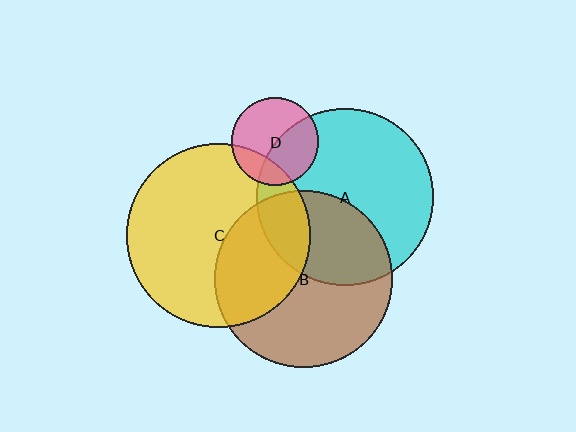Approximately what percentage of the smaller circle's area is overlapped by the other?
Approximately 20%.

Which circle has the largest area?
Circle C (yellow).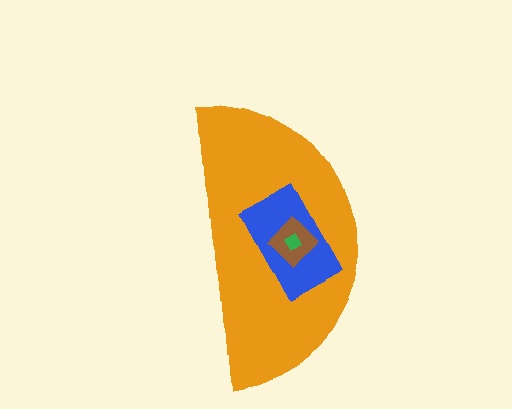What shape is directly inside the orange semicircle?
The blue rectangle.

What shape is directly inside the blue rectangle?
The brown diamond.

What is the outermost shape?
The orange semicircle.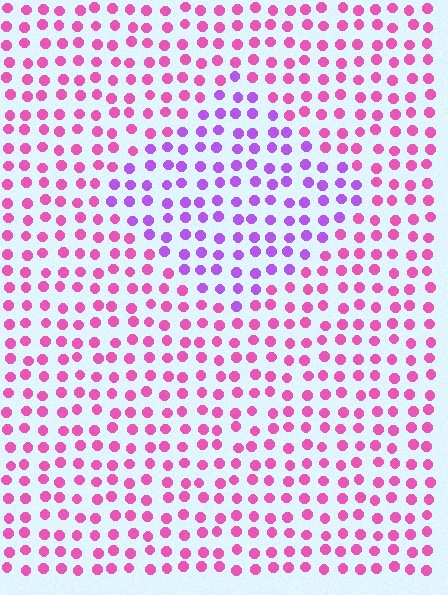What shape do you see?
I see a diamond.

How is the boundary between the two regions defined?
The boundary is defined purely by a slight shift in hue (about 42 degrees). Spacing, size, and orientation are identical on both sides.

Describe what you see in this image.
The image is filled with small pink elements in a uniform arrangement. A diamond-shaped region is visible where the elements are tinted to a slightly different hue, forming a subtle color boundary.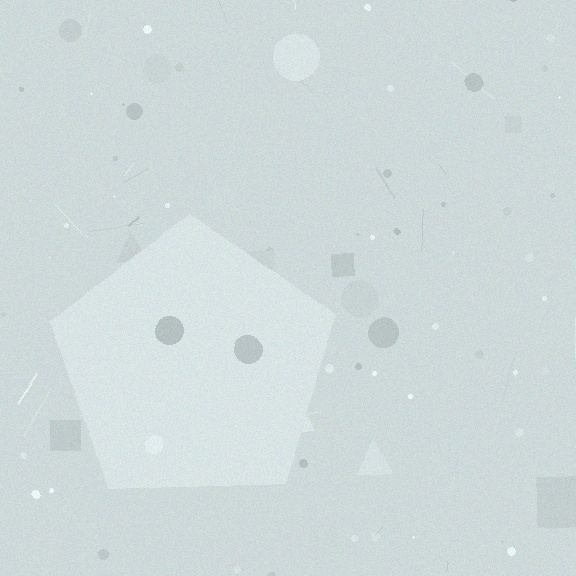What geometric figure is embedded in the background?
A pentagon is embedded in the background.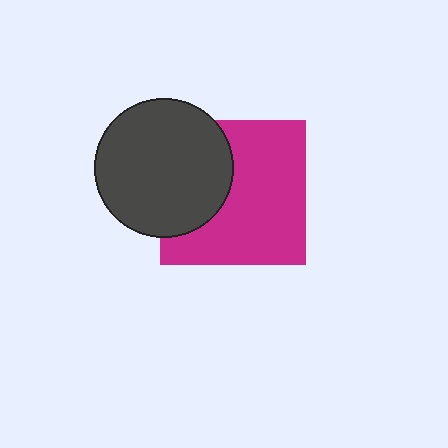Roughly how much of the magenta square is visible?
Most of it is visible (roughly 65%).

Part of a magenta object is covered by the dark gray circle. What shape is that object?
It is a square.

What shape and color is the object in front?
The object in front is a dark gray circle.